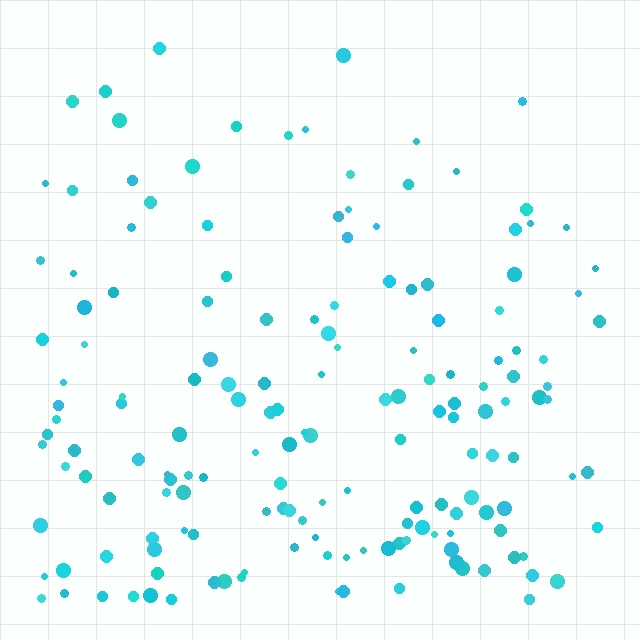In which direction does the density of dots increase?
From top to bottom, with the bottom side densest.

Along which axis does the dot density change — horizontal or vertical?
Vertical.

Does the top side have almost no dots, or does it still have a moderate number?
Still a moderate number, just noticeably fewer than the bottom.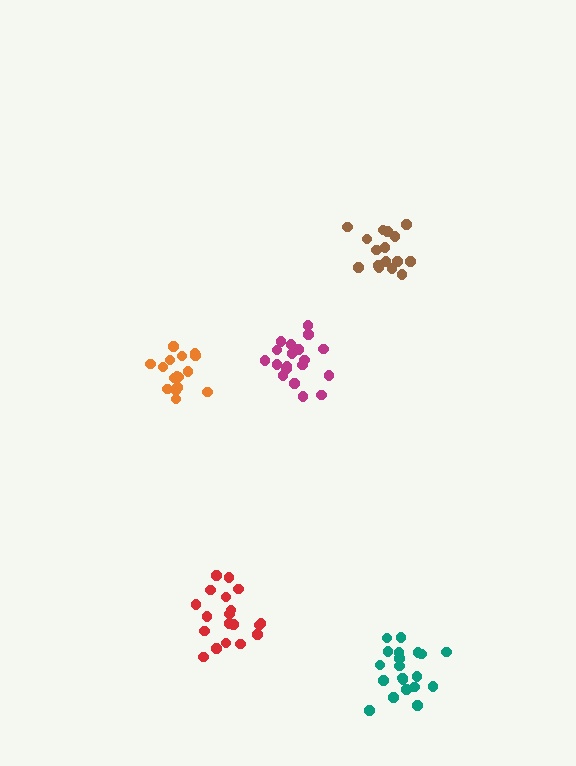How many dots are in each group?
Group 1: 16 dots, Group 2: 19 dots, Group 3: 20 dots, Group 4: 16 dots, Group 5: 19 dots (90 total).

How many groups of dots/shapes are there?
There are 5 groups.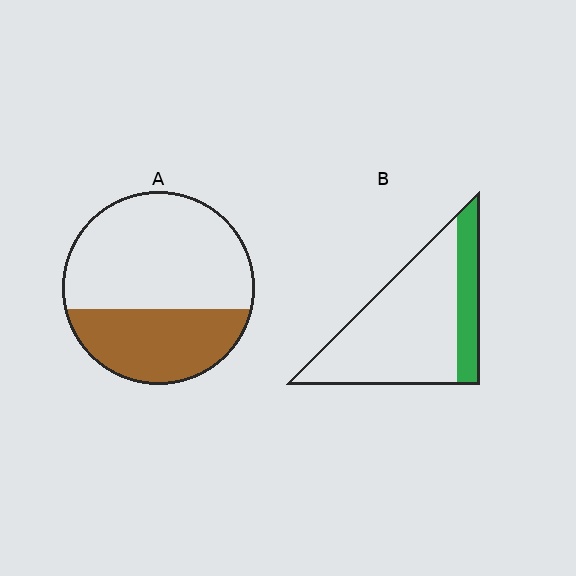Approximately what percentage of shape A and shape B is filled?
A is approximately 35% and B is approximately 20%.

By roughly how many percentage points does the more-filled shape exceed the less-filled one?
By roughly 15 percentage points (A over B).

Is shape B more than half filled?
No.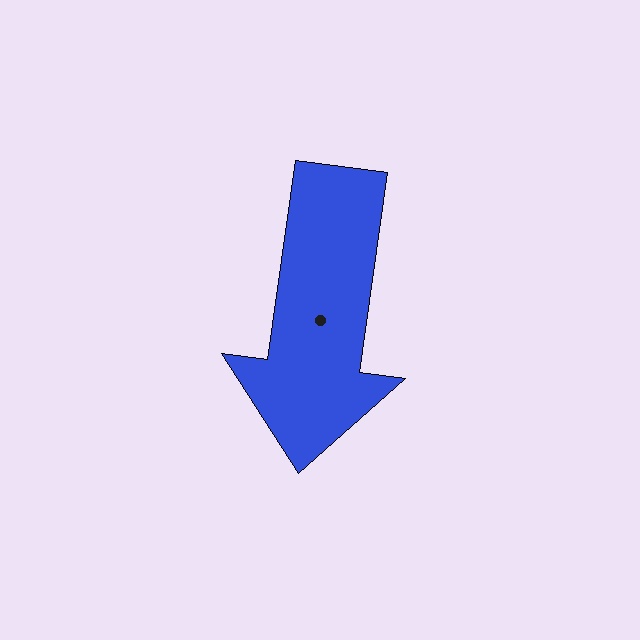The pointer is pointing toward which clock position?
Roughly 6 o'clock.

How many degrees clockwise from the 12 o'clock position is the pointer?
Approximately 188 degrees.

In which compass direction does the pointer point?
South.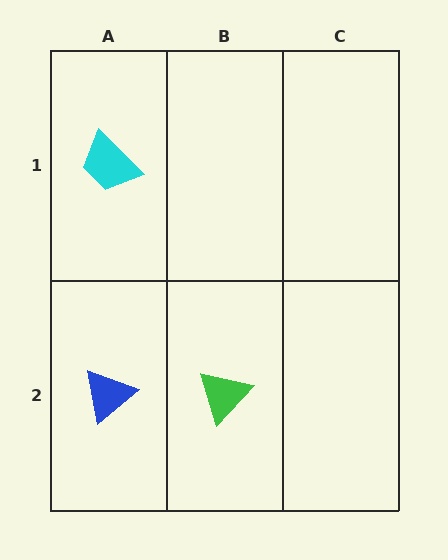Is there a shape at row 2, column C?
No, that cell is empty.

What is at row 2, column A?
A blue triangle.